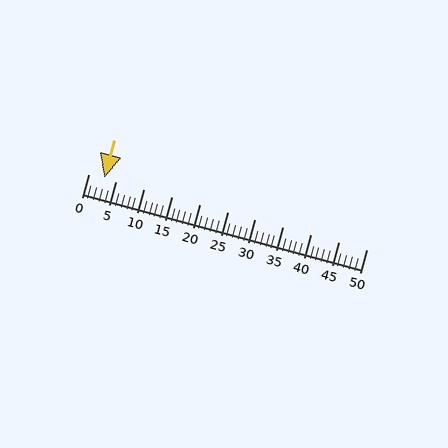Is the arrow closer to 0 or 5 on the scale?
The arrow is closer to 5.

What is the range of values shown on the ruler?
The ruler shows values from 0 to 50.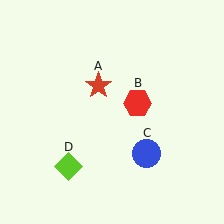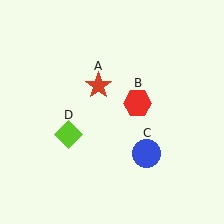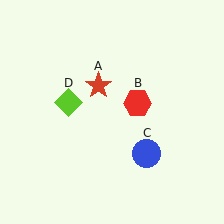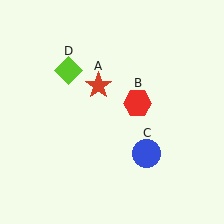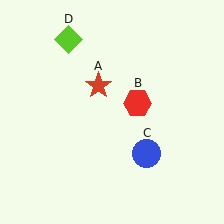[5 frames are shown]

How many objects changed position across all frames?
1 object changed position: lime diamond (object D).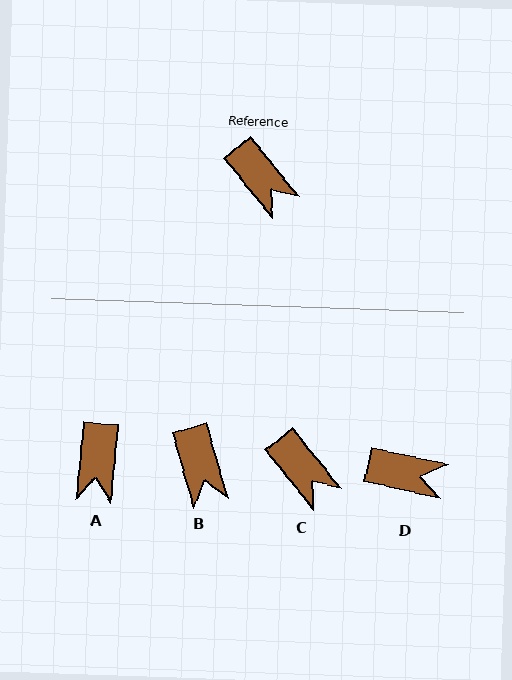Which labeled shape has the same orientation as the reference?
C.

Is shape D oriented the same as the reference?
No, it is off by about 39 degrees.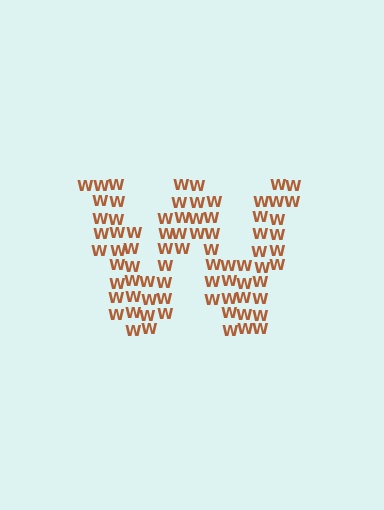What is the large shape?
The large shape is the letter W.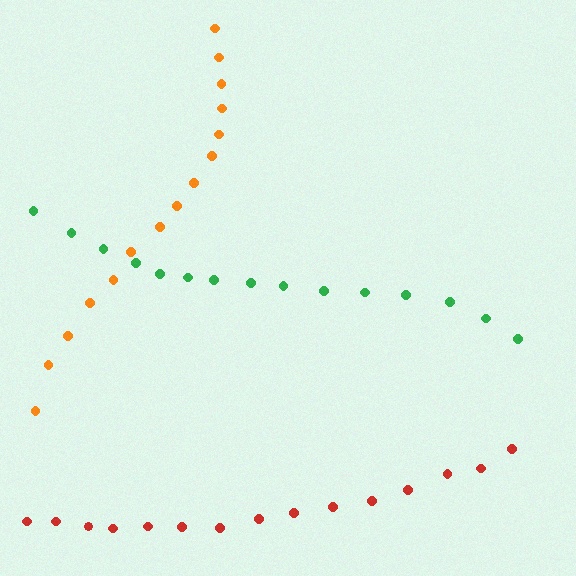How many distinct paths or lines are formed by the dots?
There are 3 distinct paths.